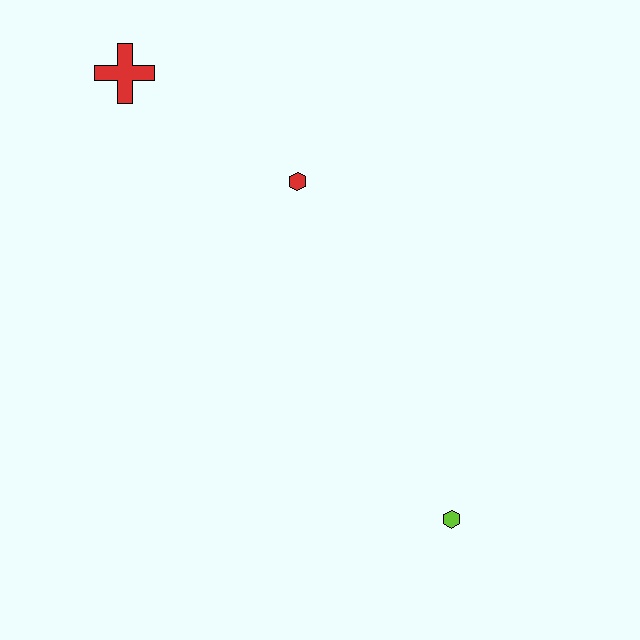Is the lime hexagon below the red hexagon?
Yes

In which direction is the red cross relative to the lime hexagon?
The red cross is above the lime hexagon.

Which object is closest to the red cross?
The red hexagon is closest to the red cross.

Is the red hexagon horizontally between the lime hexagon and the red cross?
Yes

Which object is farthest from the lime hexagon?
The red cross is farthest from the lime hexagon.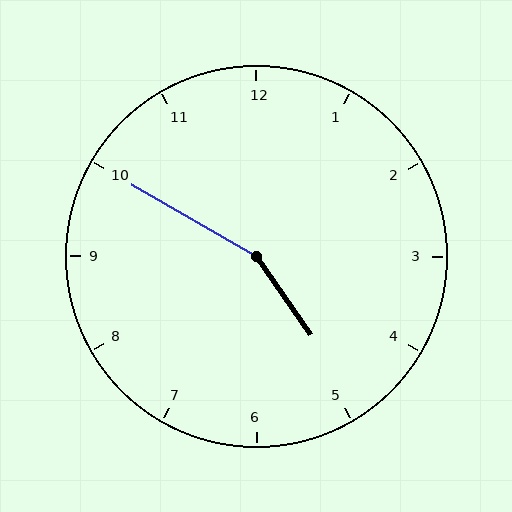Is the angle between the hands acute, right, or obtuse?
It is obtuse.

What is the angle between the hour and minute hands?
Approximately 155 degrees.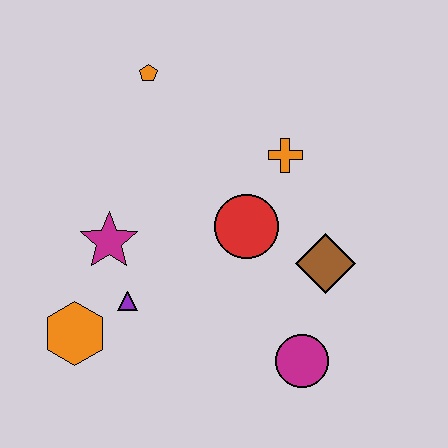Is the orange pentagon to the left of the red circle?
Yes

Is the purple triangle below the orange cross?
Yes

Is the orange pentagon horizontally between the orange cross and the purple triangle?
Yes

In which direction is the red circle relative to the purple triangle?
The red circle is to the right of the purple triangle.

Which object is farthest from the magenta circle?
The orange pentagon is farthest from the magenta circle.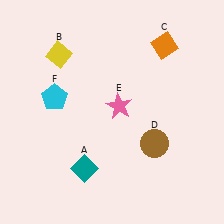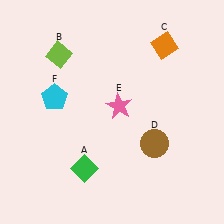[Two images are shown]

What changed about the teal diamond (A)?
In Image 1, A is teal. In Image 2, it changed to green.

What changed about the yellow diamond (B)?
In Image 1, B is yellow. In Image 2, it changed to lime.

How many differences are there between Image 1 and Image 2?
There are 2 differences between the two images.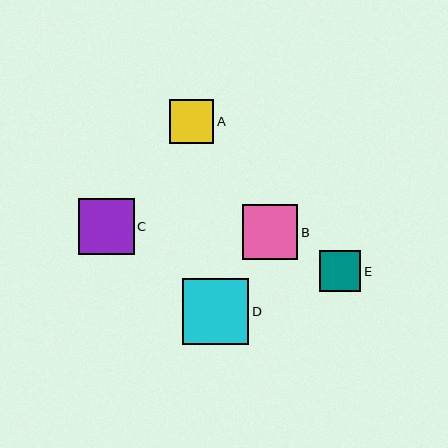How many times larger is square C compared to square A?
Square C is approximately 1.3 times the size of square A.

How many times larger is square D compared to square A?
Square D is approximately 1.5 times the size of square A.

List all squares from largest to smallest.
From largest to smallest: D, C, B, A, E.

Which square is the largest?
Square D is the largest with a size of approximately 66 pixels.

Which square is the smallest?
Square E is the smallest with a size of approximately 41 pixels.